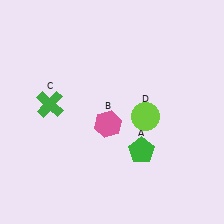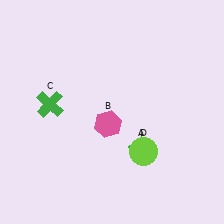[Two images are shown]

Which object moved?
The lime circle (D) moved down.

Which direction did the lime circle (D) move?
The lime circle (D) moved down.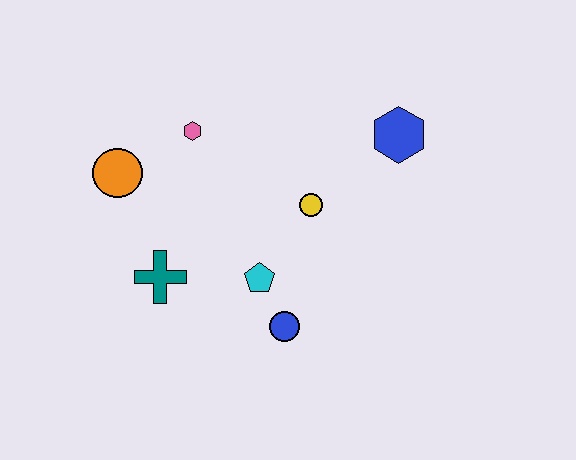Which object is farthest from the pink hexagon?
The blue circle is farthest from the pink hexagon.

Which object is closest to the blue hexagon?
The yellow circle is closest to the blue hexagon.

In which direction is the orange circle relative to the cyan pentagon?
The orange circle is to the left of the cyan pentagon.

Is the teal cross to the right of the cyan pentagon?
No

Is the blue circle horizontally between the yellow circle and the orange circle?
Yes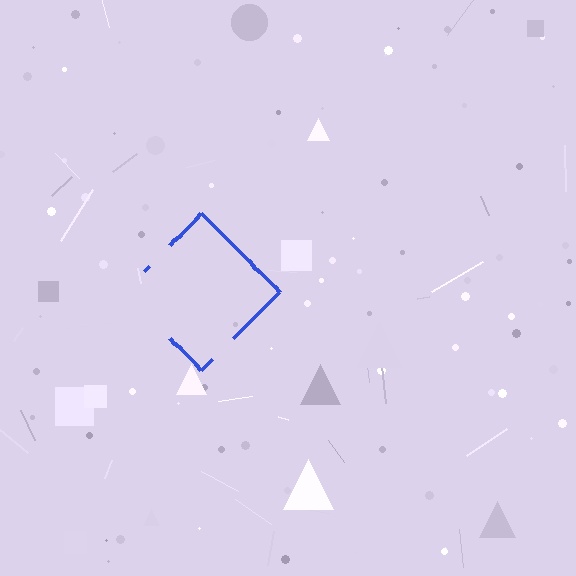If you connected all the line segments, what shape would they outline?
They would outline a diamond.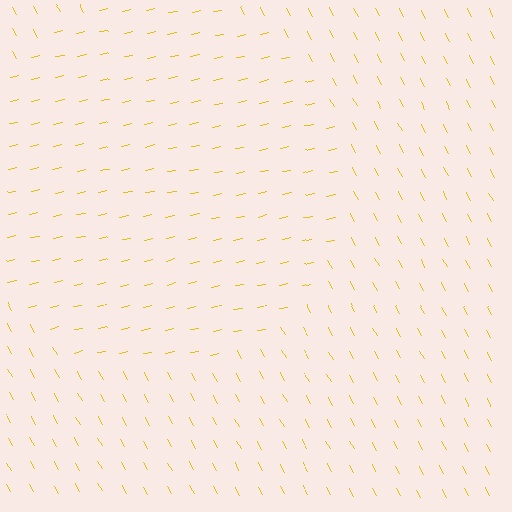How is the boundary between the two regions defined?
The boundary is defined purely by a change in line orientation (approximately 74 degrees difference). All lines are the same color and thickness.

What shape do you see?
I see a circle.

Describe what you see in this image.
The image is filled with small yellow line segments. A circle region in the image has lines oriented differently from the surrounding lines, creating a visible texture boundary.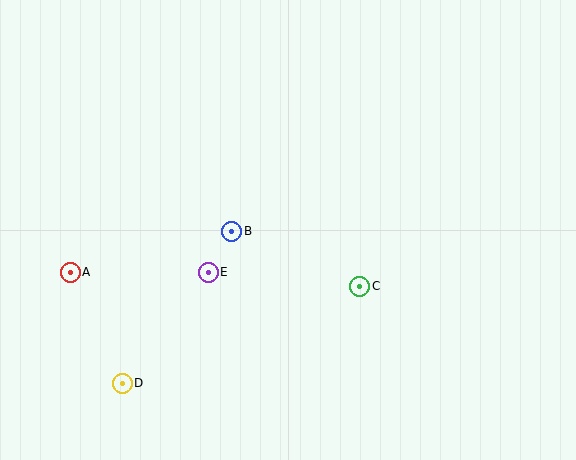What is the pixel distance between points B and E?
The distance between B and E is 48 pixels.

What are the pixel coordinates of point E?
Point E is at (208, 272).